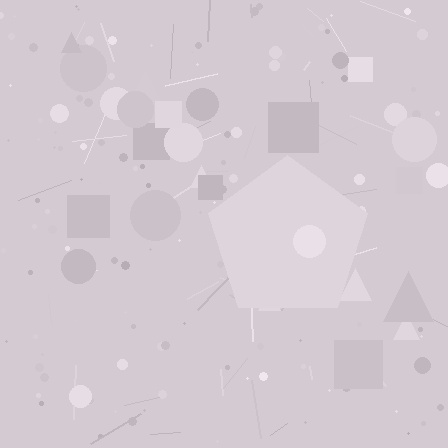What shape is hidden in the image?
A pentagon is hidden in the image.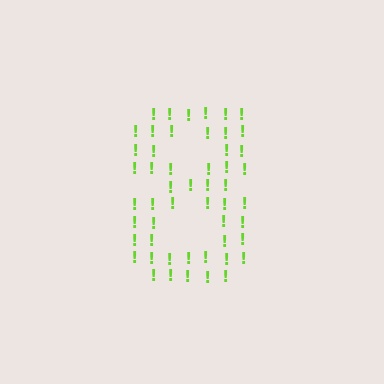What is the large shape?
The large shape is the digit 8.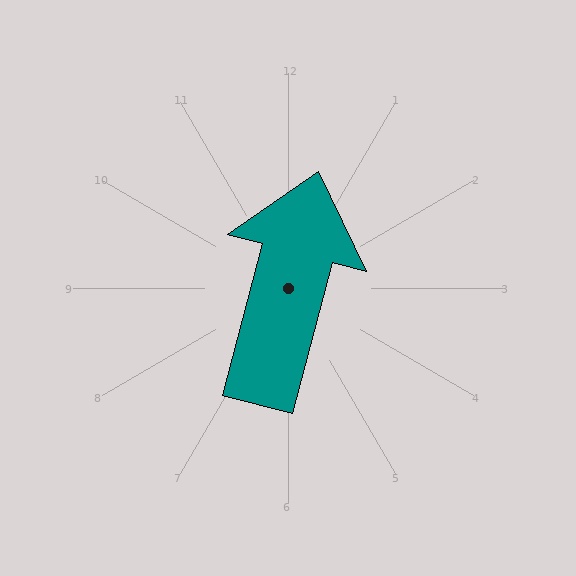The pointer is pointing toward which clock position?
Roughly 12 o'clock.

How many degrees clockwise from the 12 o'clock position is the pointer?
Approximately 15 degrees.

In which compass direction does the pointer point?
North.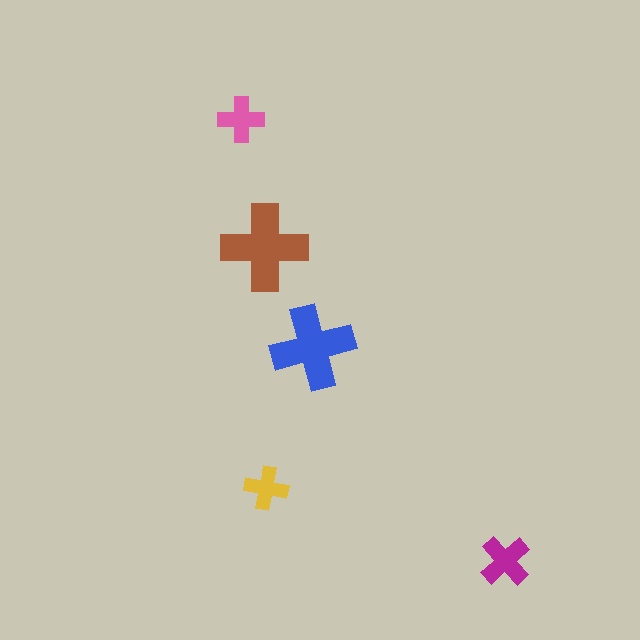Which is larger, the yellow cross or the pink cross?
The pink one.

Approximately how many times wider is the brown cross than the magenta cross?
About 1.5 times wider.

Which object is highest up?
The pink cross is topmost.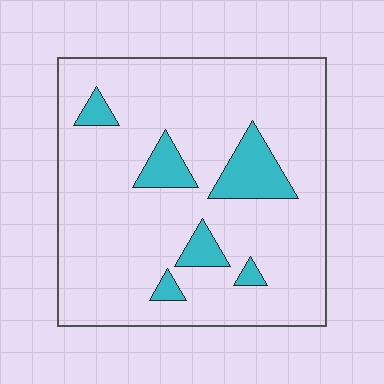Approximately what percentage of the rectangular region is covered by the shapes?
Approximately 15%.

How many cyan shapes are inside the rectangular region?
6.